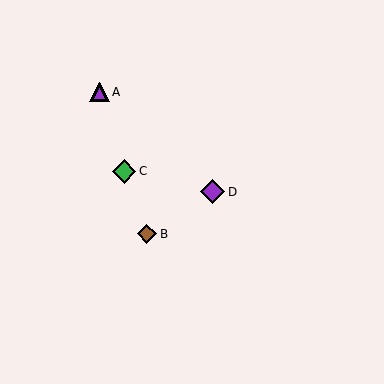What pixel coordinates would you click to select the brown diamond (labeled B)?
Click at (147, 234) to select the brown diamond B.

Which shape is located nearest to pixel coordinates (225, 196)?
The purple diamond (labeled D) at (213, 192) is nearest to that location.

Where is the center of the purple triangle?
The center of the purple triangle is at (100, 92).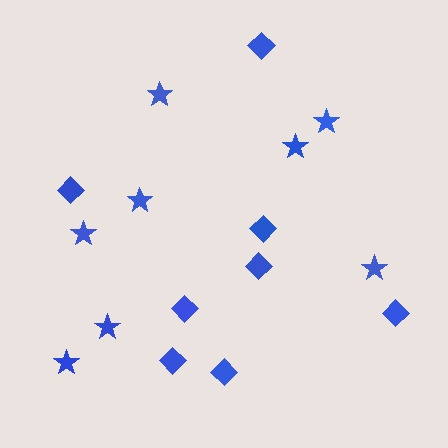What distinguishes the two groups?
There are 2 groups: one group of stars (8) and one group of diamonds (8).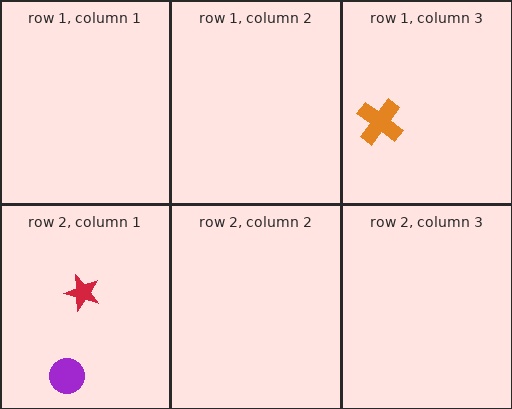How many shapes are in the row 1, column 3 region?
1.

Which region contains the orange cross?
The row 1, column 3 region.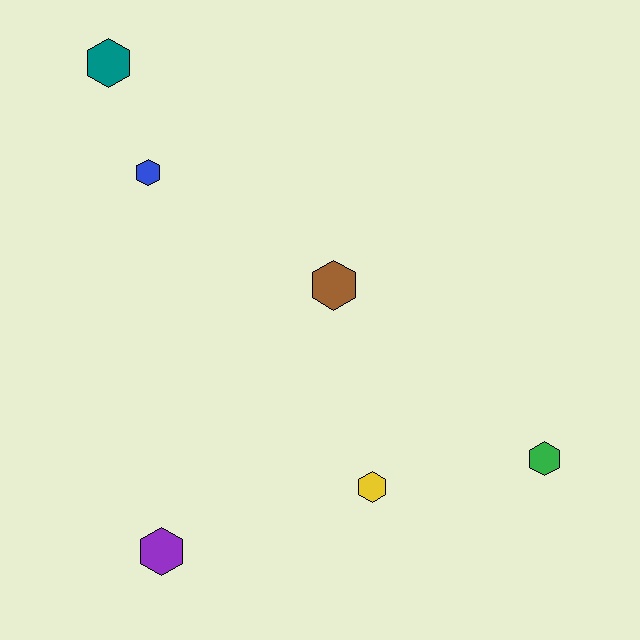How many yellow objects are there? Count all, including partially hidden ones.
There is 1 yellow object.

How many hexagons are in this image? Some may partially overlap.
There are 6 hexagons.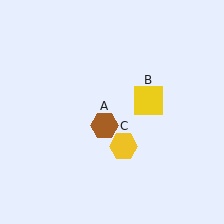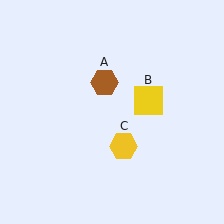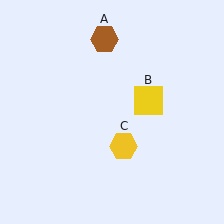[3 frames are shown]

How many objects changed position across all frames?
1 object changed position: brown hexagon (object A).